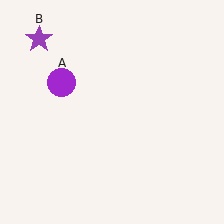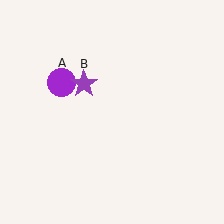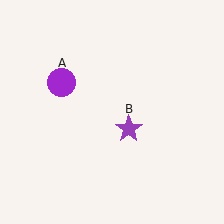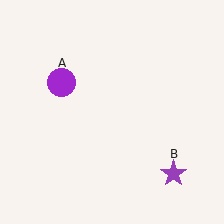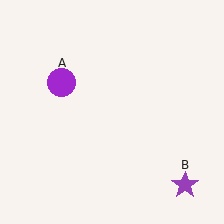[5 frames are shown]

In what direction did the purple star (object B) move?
The purple star (object B) moved down and to the right.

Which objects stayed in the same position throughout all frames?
Purple circle (object A) remained stationary.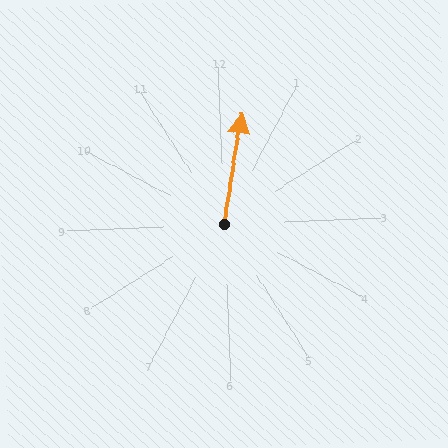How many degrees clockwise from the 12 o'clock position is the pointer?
Approximately 12 degrees.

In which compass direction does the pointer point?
North.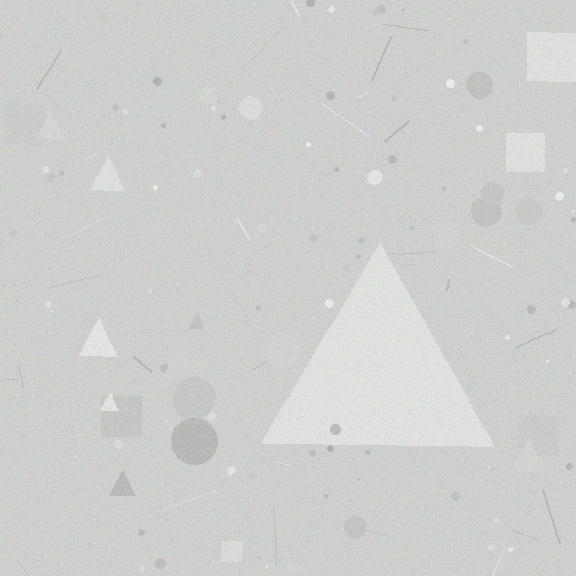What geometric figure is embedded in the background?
A triangle is embedded in the background.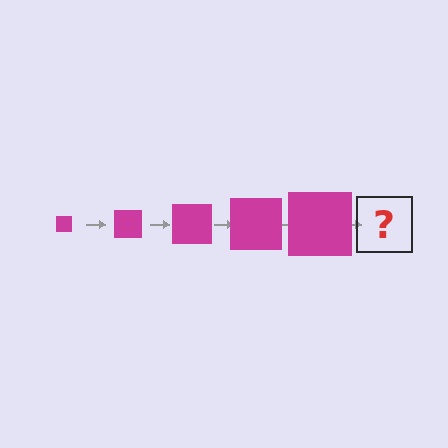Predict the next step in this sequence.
The next step is a magenta square, larger than the previous one.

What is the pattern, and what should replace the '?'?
The pattern is that the square gets progressively larger each step. The '?' should be a magenta square, larger than the previous one.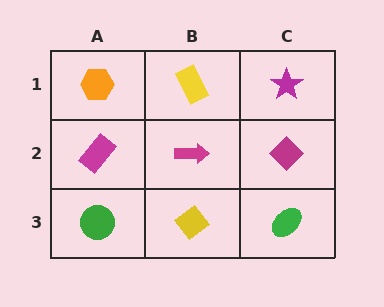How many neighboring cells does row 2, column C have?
3.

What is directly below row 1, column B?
A magenta arrow.